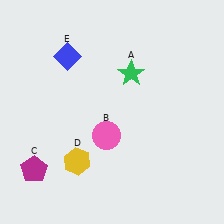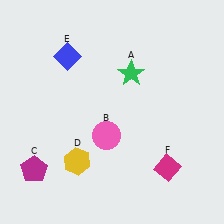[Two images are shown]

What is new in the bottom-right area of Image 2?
A magenta diamond (F) was added in the bottom-right area of Image 2.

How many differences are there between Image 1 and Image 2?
There is 1 difference between the two images.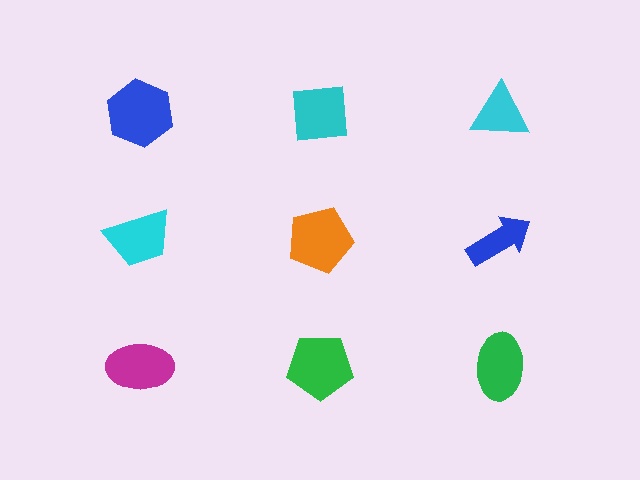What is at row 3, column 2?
A green pentagon.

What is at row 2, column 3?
A blue arrow.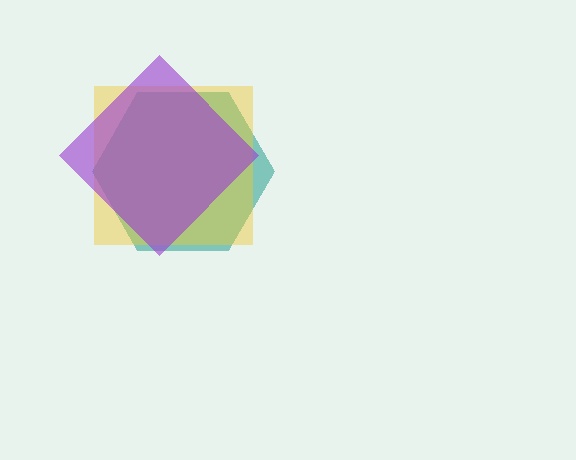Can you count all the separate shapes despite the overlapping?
Yes, there are 3 separate shapes.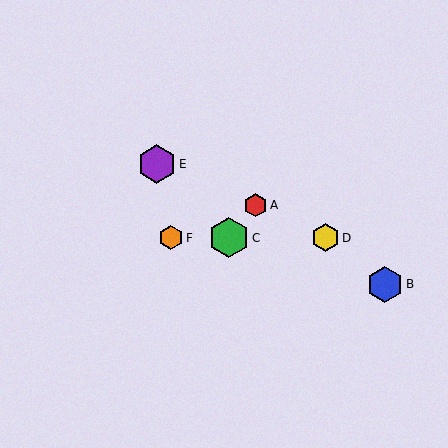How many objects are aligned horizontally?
3 objects (C, D, F) are aligned horizontally.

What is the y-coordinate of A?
Object A is at y≈205.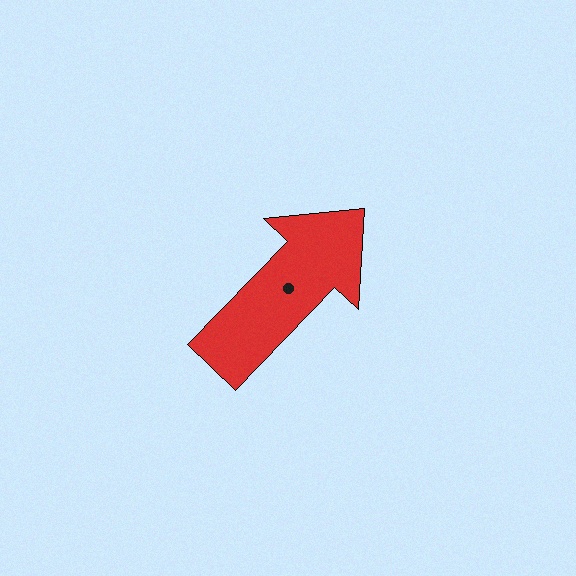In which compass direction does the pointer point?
Northeast.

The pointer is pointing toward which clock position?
Roughly 1 o'clock.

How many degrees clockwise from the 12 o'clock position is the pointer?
Approximately 44 degrees.